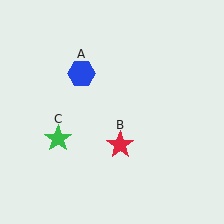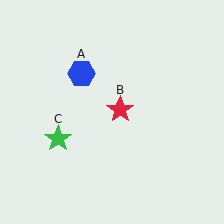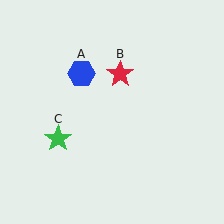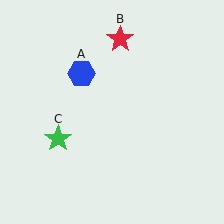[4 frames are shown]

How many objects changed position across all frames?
1 object changed position: red star (object B).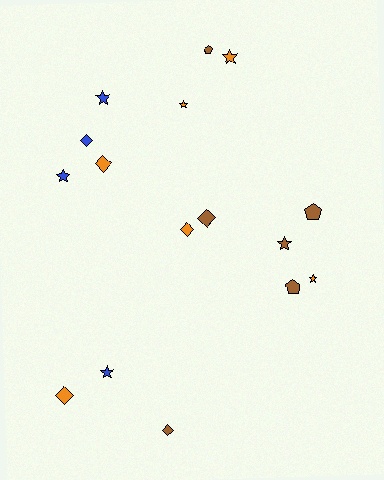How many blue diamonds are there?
There is 1 blue diamond.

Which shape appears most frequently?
Star, with 7 objects.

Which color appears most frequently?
Brown, with 6 objects.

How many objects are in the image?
There are 16 objects.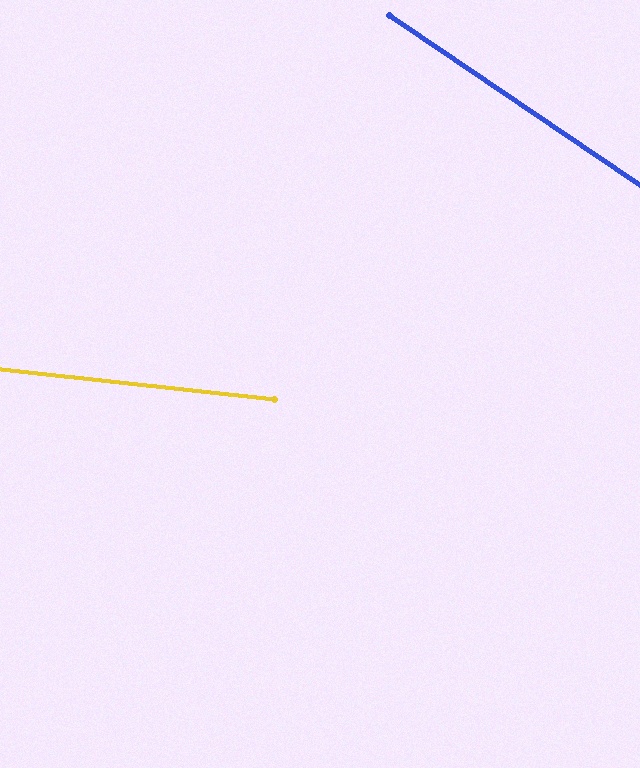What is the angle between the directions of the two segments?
Approximately 28 degrees.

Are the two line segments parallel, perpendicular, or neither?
Neither parallel nor perpendicular — they differ by about 28°.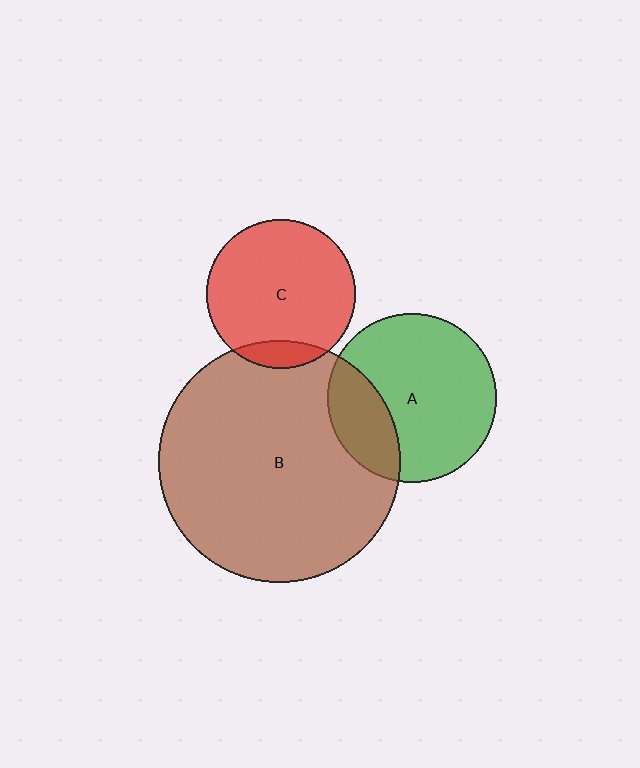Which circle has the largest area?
Circle B (brown).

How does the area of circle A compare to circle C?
Approximately 1.3 times.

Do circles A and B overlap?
Yes.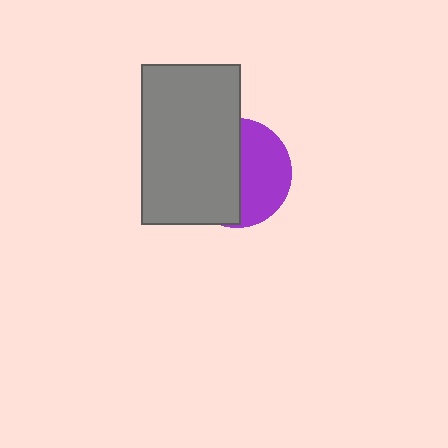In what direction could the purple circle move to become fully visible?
The purple circle could move right. That would shift it out from behind the gray rectangle entirely.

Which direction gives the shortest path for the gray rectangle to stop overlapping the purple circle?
Moving left gives the shortest separation.